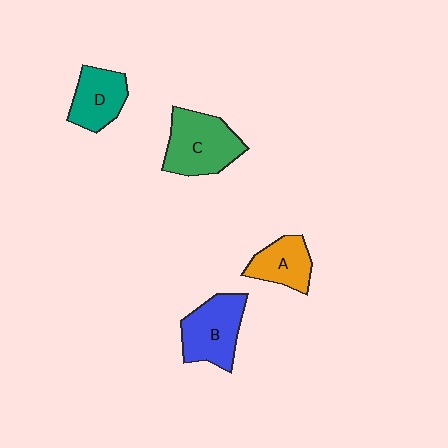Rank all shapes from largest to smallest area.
From largest to smallest: C (green), B (blue), D (teal), A (orange).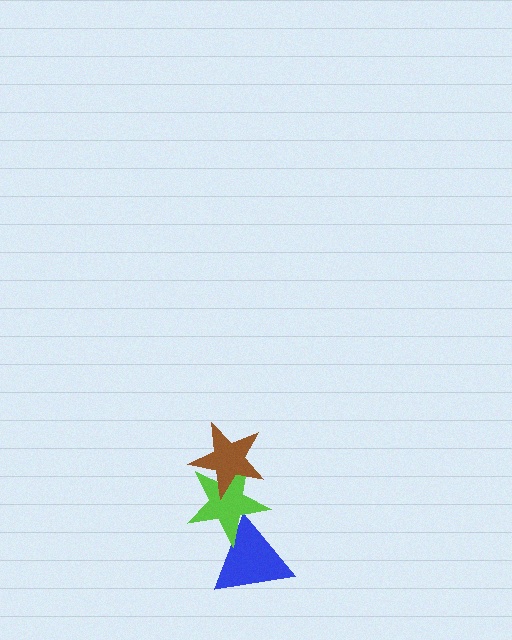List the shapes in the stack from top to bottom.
From top to bottom: the brown star, the lime star, the blue triangle.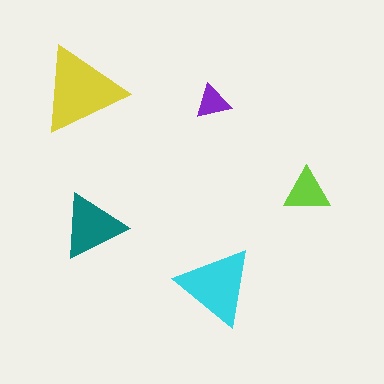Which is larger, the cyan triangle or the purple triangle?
The cyan one.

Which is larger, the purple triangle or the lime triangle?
The lime one.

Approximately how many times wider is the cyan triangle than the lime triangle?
About 1.5 times wider.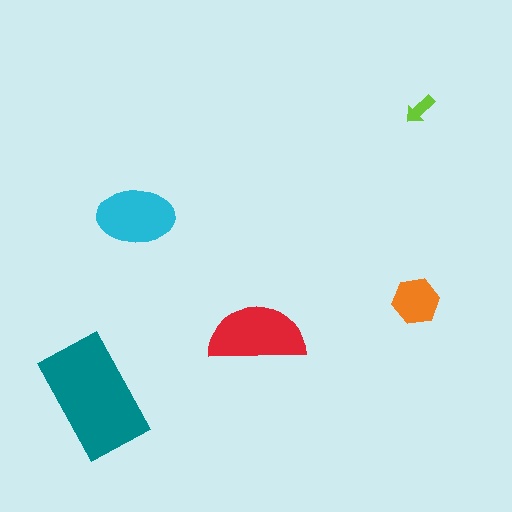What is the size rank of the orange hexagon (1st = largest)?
4th.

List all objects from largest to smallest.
The teal rectangle, the red semicircle, the cyan ellipse, the orange hexagon, the lime arrow.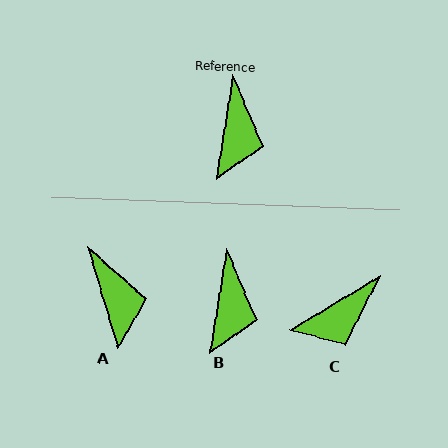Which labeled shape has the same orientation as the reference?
B.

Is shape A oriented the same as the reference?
No, it is off by about 26 degrees.